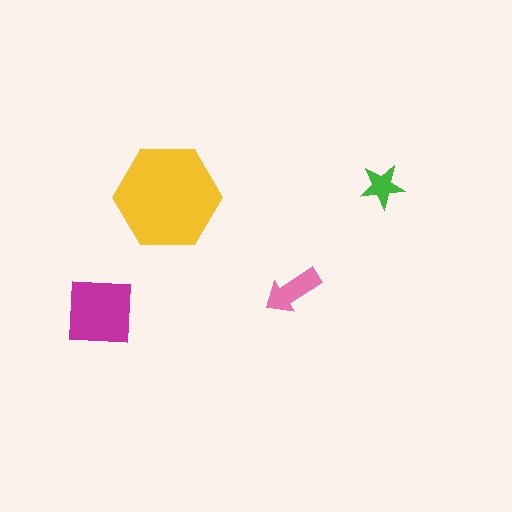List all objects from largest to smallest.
The yellow hexagon, the magenta square, the pink arrow, the green star.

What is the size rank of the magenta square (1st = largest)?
2nd.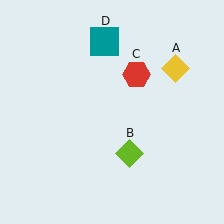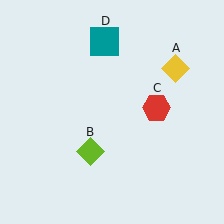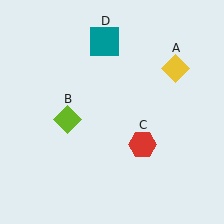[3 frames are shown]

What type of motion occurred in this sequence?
The lime diamond (object B), red hexagon (object C) rotated clockwise around the center of the scene.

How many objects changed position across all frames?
2 objects changed position: lime diamond (object B), red hexagon (object C).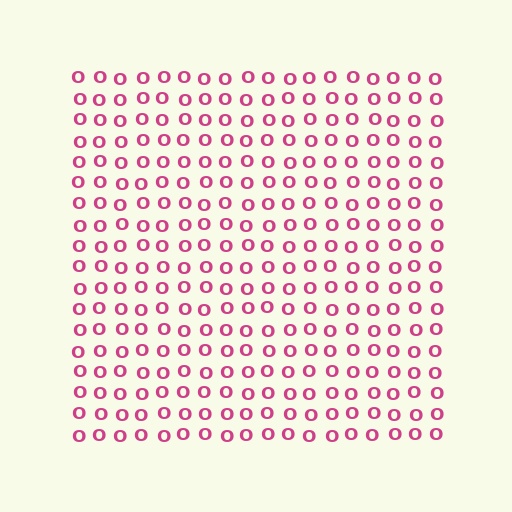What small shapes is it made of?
It is made of small letter O's.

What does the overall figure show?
The overall figure shows a square.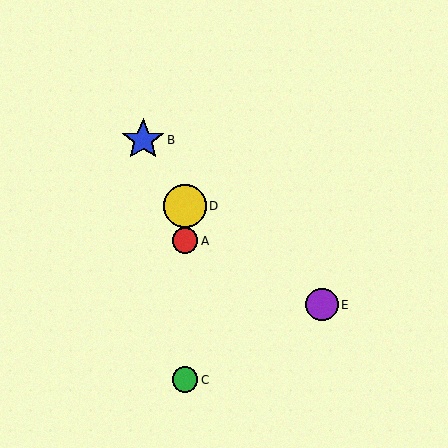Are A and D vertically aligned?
Yes, both are at x≈185.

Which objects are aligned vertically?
Objects A, C, D are aligned vertically.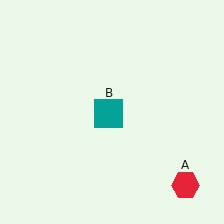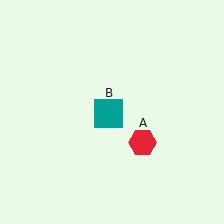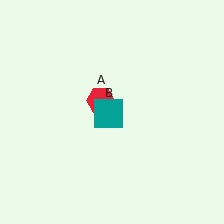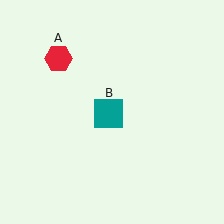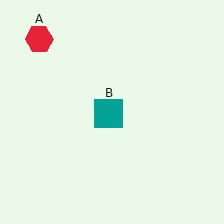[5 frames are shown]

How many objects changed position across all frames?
1 object changed position: red hexagon (object A).